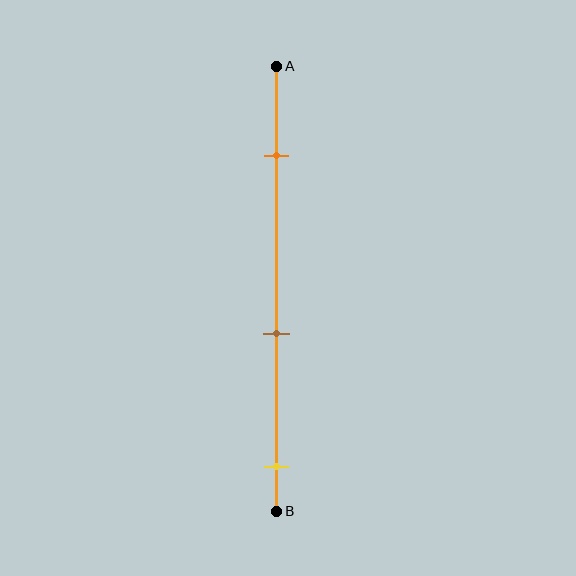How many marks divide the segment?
There are 3 marks dividing the segment.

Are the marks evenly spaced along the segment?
Yes, the marks are approximately evenly spaced.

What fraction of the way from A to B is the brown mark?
The brown mark is approximately 60% (0.6) of the way from A to B.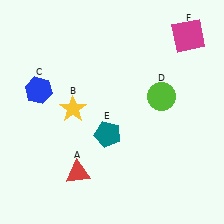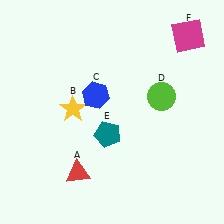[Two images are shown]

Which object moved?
The blue hexagon (C) moved right.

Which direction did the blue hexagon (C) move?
The blue hexagon (C) moved right.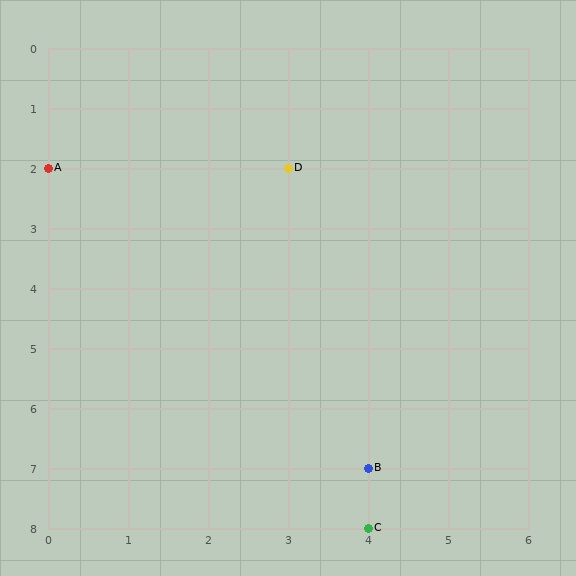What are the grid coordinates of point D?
Point D is at grid coordinates (3, 2).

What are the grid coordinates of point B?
Point B is at grid coordinates (4, 7).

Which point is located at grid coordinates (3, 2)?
Point D is at (3, 2).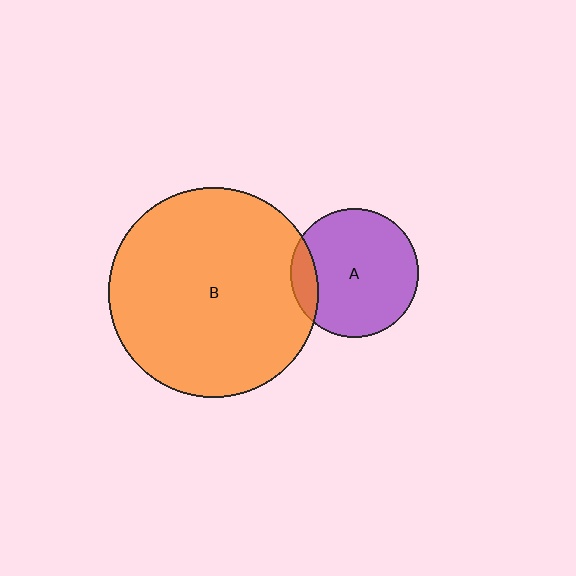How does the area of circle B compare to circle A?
Approximately 2.7 times.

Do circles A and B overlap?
Yes.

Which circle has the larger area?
Circle B (orange).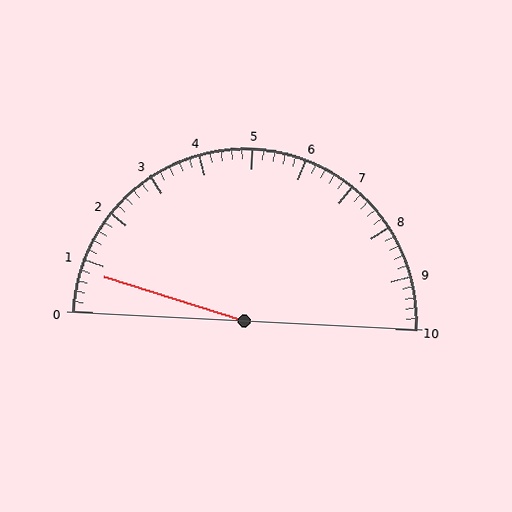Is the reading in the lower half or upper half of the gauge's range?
The reading is in the lower half of the range (0 to 10).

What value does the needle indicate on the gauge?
The needle indicates approximately 0.8.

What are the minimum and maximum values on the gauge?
The gauge ranges from 0 to 10.